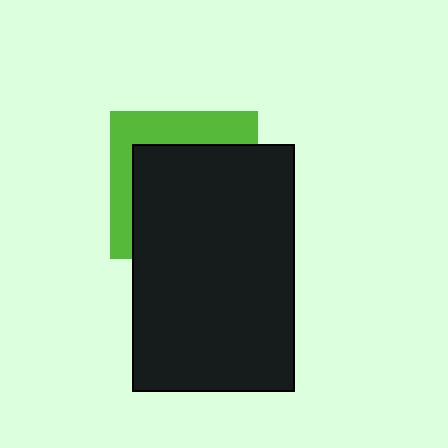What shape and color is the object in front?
The object in front is a black rectangle.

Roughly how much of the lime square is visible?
A small part of it is visible (roughly 33%).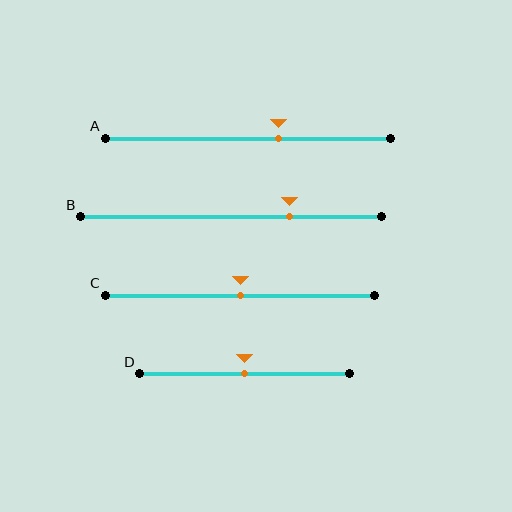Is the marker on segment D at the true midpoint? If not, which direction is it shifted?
Yes, the marker on segment D is at the true midpoint.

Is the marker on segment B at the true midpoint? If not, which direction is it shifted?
No, the marker on segment B is shifted to the right by about 19% of the segment length.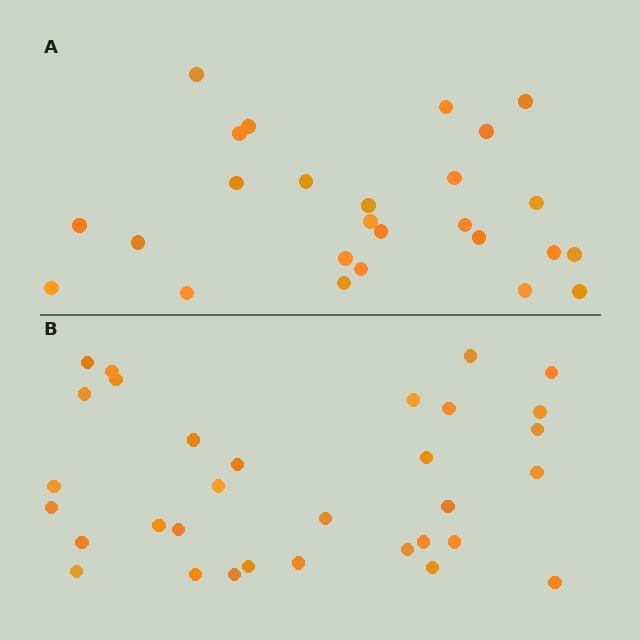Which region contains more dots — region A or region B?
Region B (the bottom region) has more dots.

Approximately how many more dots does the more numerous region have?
Region B has about 6 more dots than region A.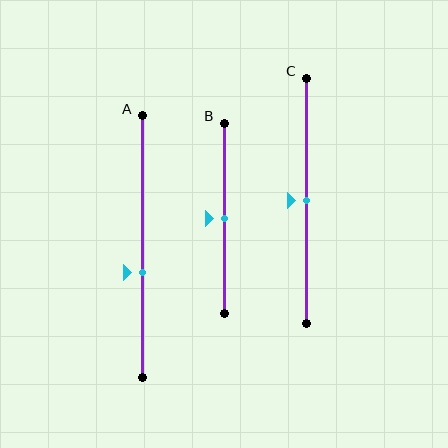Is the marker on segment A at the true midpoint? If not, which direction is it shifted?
No, the marker on segment A is shifted downward by about 10% of the segment length.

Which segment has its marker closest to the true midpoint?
Segment B has its marker closest to the true midpoint.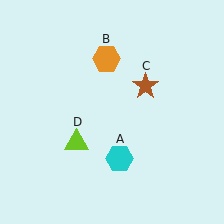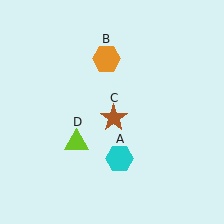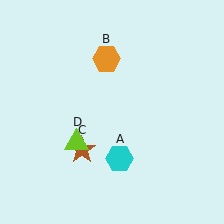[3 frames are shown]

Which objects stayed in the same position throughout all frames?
Cyan hexagon (object A) and orange hexagon (object B) and lime triangle (object D) remained stationary.